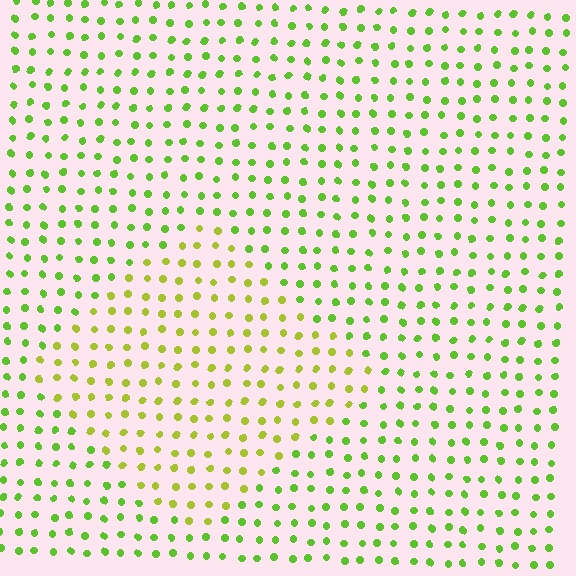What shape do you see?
I see a diamond.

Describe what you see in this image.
The image is filled with small lime elements in a uniform arrangement. A diamond-shaped region is visible where the elements are tinted to a slightly different hue, forming a subtle color boundary.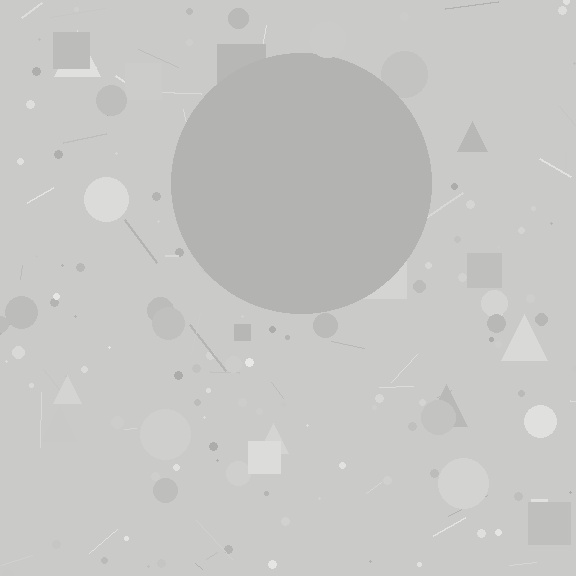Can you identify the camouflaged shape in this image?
The camouflaged shape is a circle.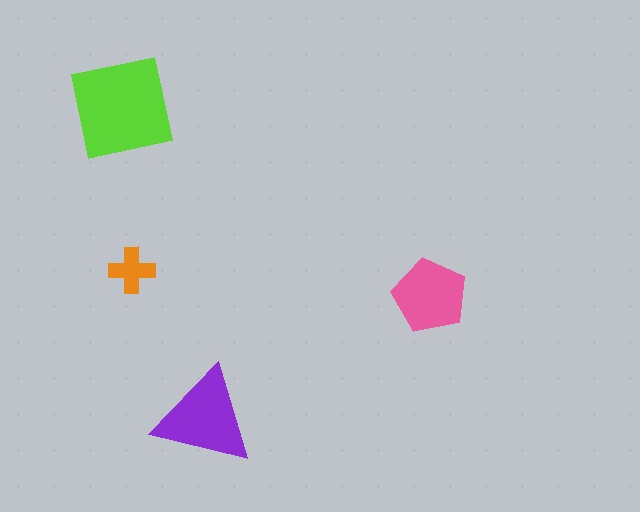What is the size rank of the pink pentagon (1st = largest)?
3rd.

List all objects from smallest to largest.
The orange cross, the pink pentagon, the purple triangle, the lime square.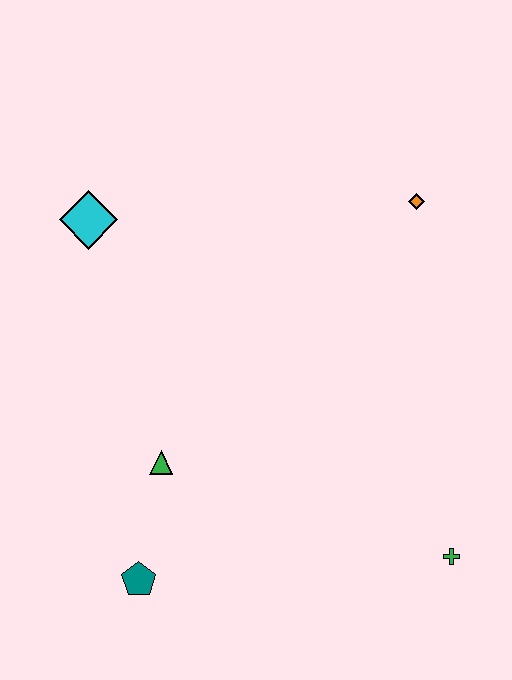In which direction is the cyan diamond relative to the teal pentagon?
The cyan diamond is above the teal pentagon.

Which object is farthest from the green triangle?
The orange diamond is farthest from the green triangle.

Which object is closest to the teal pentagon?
The green triangle is closest to the teal pentagon.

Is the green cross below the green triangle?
Yes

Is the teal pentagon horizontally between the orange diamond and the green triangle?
No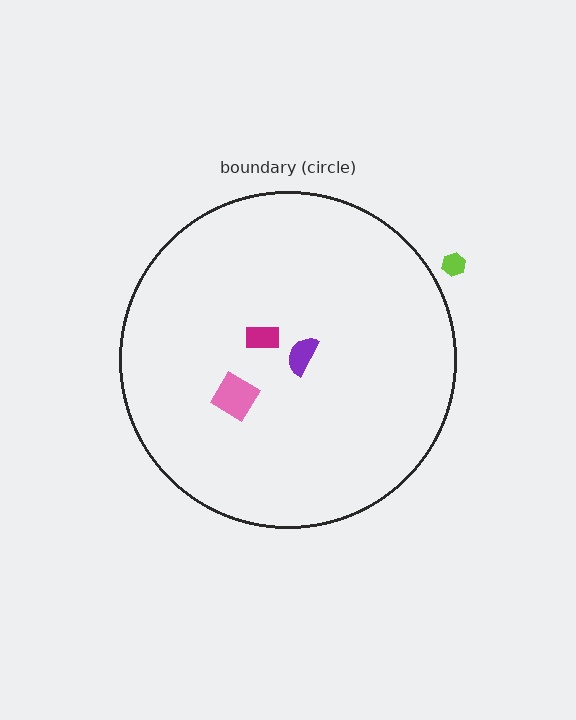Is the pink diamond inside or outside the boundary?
Inside.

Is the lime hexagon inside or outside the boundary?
Outside.